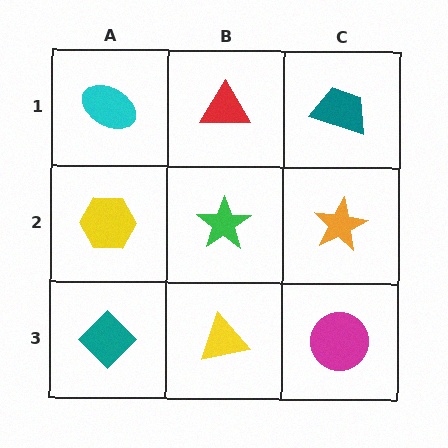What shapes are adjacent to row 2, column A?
A cyan ellipse (row 1, column A), a teal diamond (row 3, column A), a green star (row 2, column B).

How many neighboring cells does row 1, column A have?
2.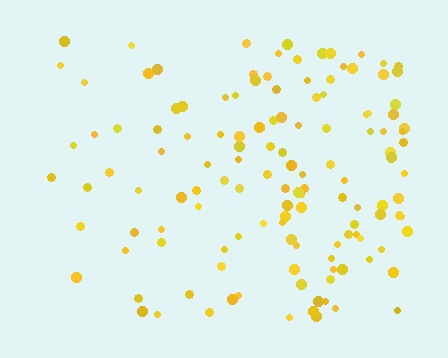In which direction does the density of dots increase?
From left to right, with the right side densest.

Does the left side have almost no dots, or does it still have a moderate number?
Still a moderate number, just noticeably fewer than the right.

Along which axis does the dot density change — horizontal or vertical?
Horizontal.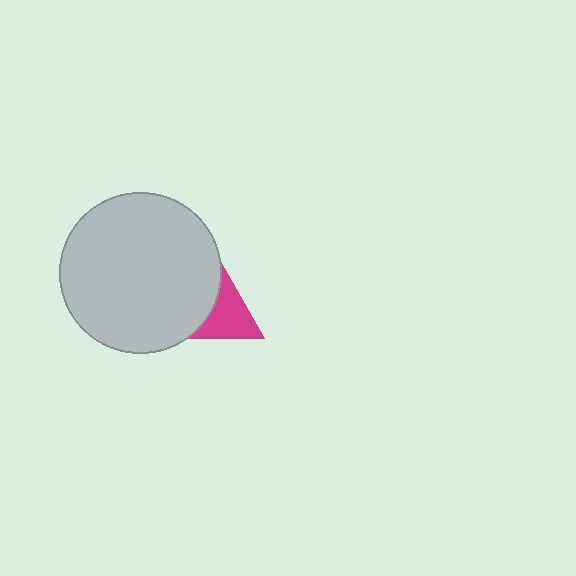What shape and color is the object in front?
The object in front is a light gray circle.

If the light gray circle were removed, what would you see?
You would see the complete magenta triangle.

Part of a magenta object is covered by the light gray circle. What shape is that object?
It is a triangle.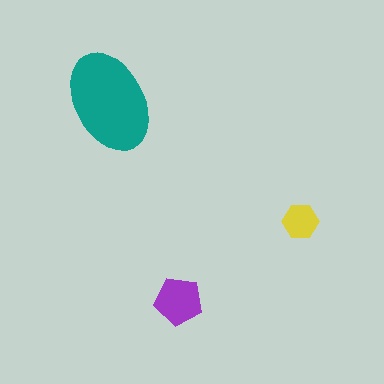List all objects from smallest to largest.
The yellow hexagon, the purple pentagon, the teal ellipse.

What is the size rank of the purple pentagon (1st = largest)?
2nd.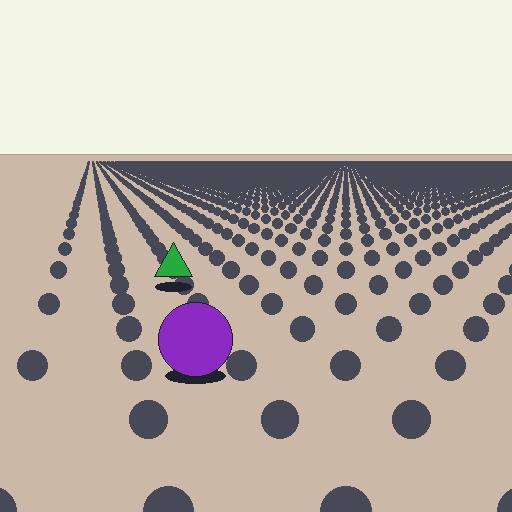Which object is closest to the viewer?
The purple circle is closest. The texture marks near it are larger and more spread out.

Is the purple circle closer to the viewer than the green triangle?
Yes. The purple circle is closer — you can tell from the texture gradient: the ground texture is coarser near it.